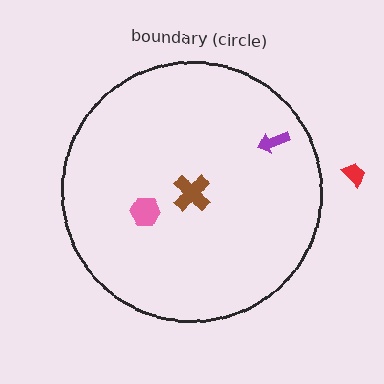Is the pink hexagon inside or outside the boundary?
Inside.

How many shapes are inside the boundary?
3 inside, 1 outside.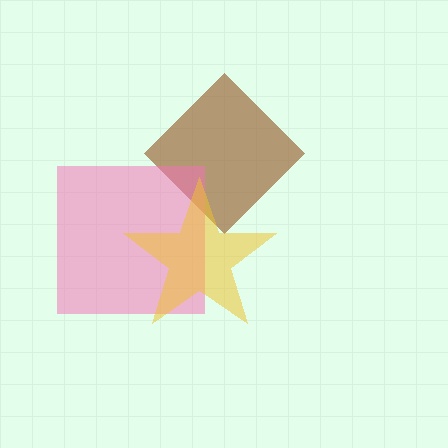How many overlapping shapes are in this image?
There are 3 overlapping shapes in the image.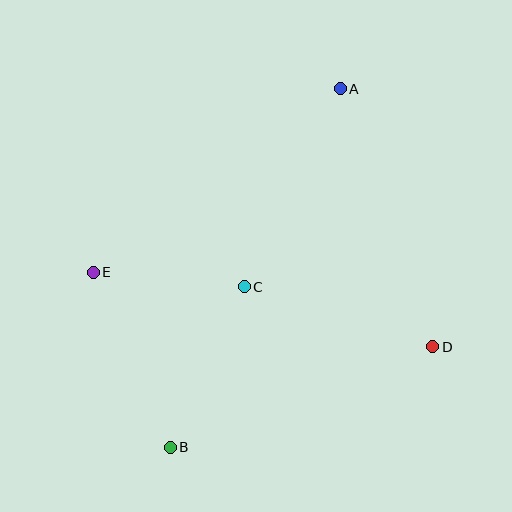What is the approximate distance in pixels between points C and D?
The distance between C and D is approximately 198 pixels.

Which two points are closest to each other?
Points C and E are closest to each other.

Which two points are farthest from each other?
Points A and B are farthest from each other.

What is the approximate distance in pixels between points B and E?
The distance between B and E is approximately 191 pixels.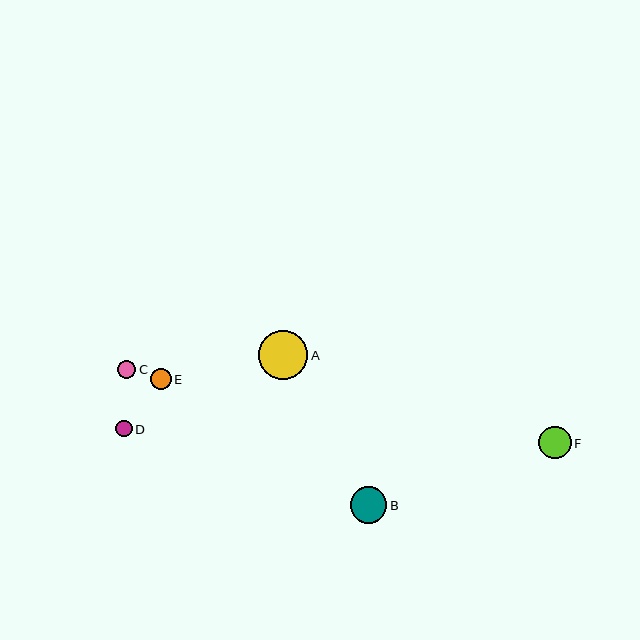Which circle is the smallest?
Circle D is the smallest with a size of approximately 16 pixels.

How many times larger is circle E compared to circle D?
Circle E is approximately 1.3 times the size of circle D.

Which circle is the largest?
Circle A is the largest with a size of approximately 49 pixels.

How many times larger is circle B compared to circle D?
Circle B is approximately 2.3 times the size of circle D.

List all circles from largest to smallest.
From largest to smallest: A, B, F, E, C, D.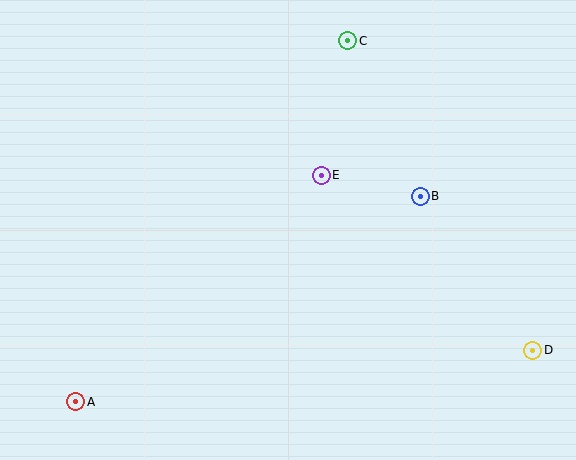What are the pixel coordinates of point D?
Point D is at (533, 350).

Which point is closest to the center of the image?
Point E at (321, 175) is closest to the center.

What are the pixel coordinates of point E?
Point E is at (321, 175).